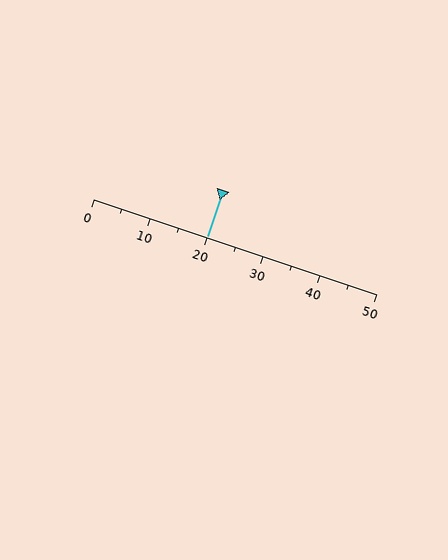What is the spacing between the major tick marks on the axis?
The major ticks are spaced 10 apart.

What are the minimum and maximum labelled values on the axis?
The axis runs from 0 to 50.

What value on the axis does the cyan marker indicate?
The marker indicates approximately 20.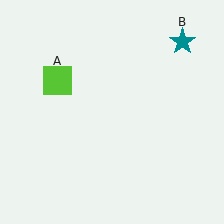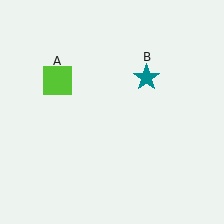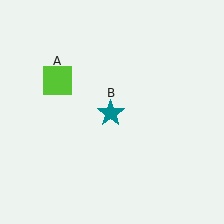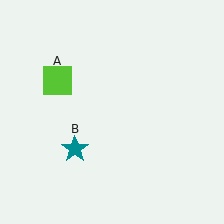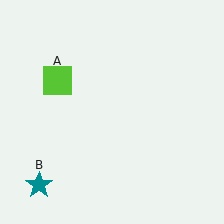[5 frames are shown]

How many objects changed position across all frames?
1 object changed position: teal star (object B).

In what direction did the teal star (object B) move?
The teal star (object B) moved down and to the left.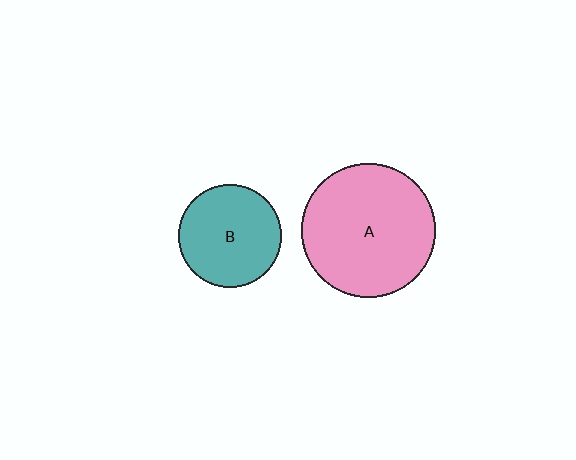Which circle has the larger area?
Circle A (pink).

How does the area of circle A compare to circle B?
Approximately 1.7 times.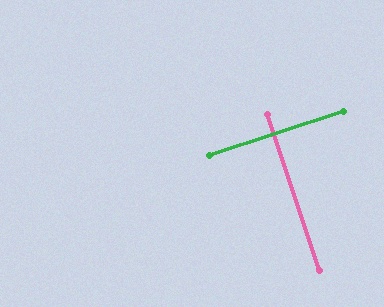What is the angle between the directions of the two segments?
Approximately 89 degrees.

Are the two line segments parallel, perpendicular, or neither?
Perpendicular — they meet at approximately 89°.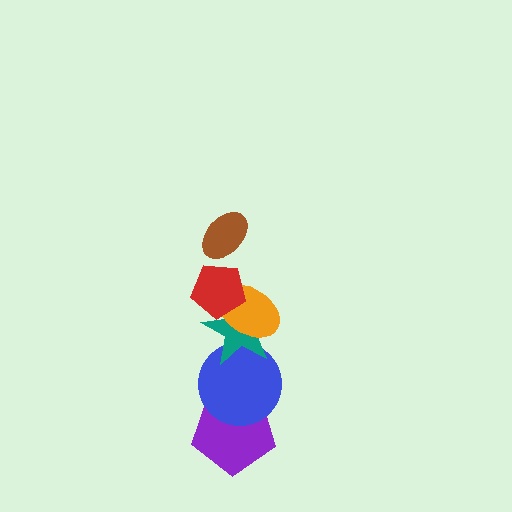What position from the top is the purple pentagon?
The purple pentagon is 6th from the top.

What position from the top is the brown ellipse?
The brown ellipse is 1st from the top.